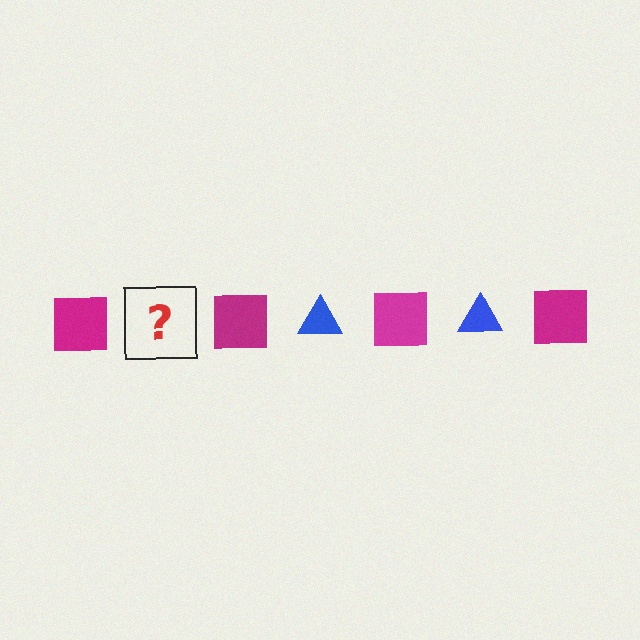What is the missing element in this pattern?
The missing element is a blue triangle.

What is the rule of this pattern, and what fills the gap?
The rule is that the pattern alternates between magenta square and blue triangle. The gap should be filled with a blue triangle.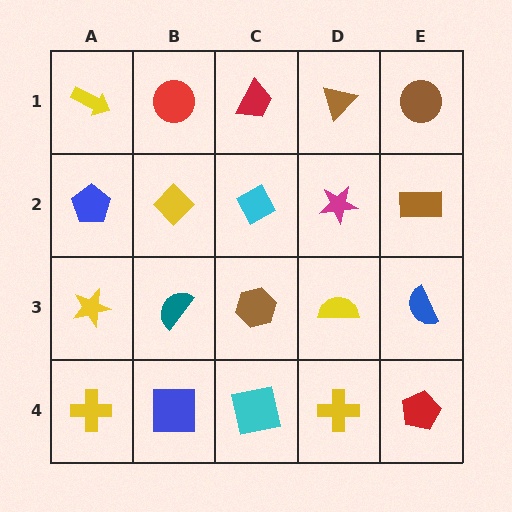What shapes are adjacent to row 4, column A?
A yellow star (row 3, column A), a blue square (row 4, column B).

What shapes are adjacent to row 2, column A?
A yellow arrow (row 1, column A), a yellow star (row 3, column A), a yellow diamond (row 2, column B).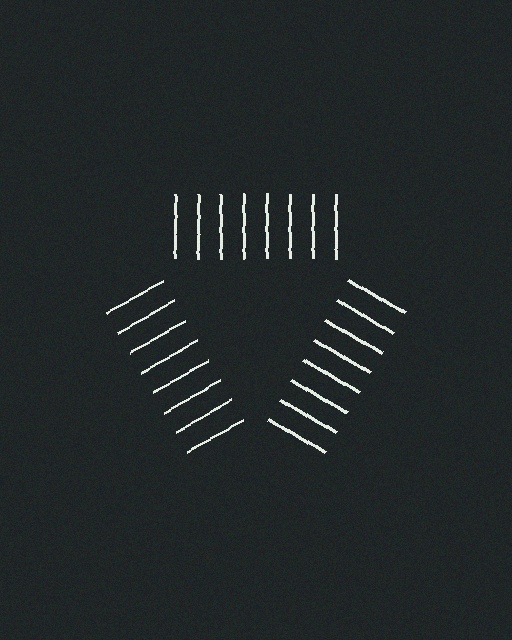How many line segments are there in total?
24 — 8 along each of the 3 edges.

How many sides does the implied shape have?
3 sides — the line-ends trace a triangle.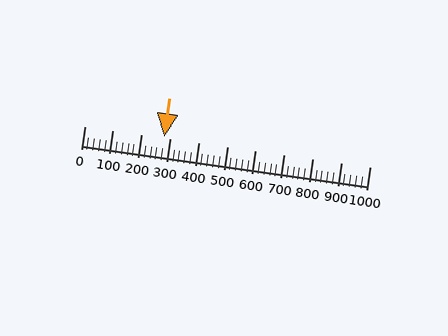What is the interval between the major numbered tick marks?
The major tick marks are spaced 100 units apart.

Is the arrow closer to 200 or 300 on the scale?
The arrow is closer to 300.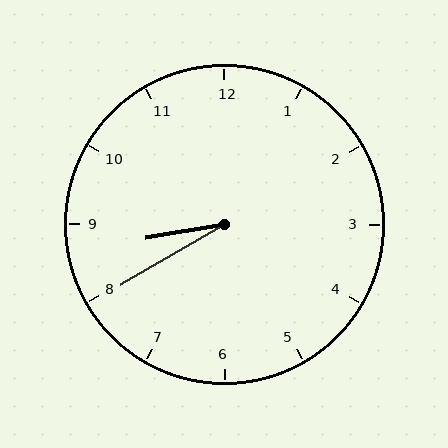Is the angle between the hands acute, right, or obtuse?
It is acute.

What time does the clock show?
8:40.